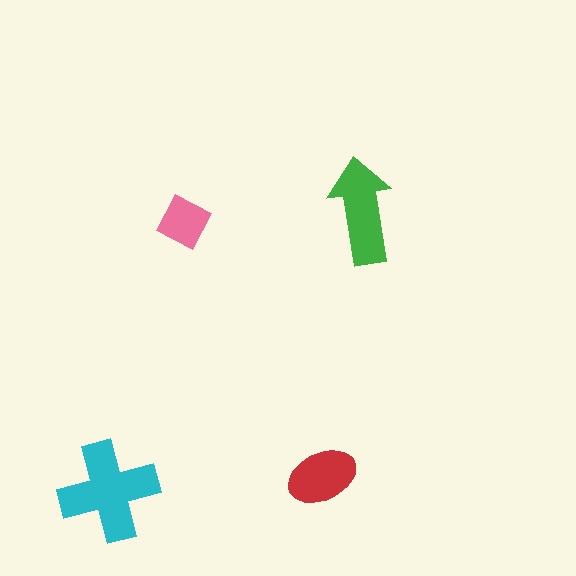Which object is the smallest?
The pink diamond.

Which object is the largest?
The cyan cross.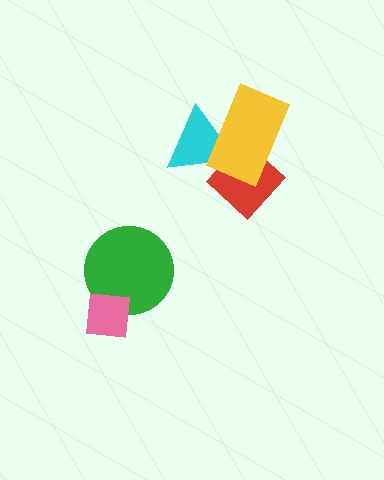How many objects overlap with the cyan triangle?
2 objects overlap with the cyan triangle.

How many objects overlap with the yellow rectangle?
2 objects overlap with the yellow rectangle.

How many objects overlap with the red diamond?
2 objects overlap with the red diamond.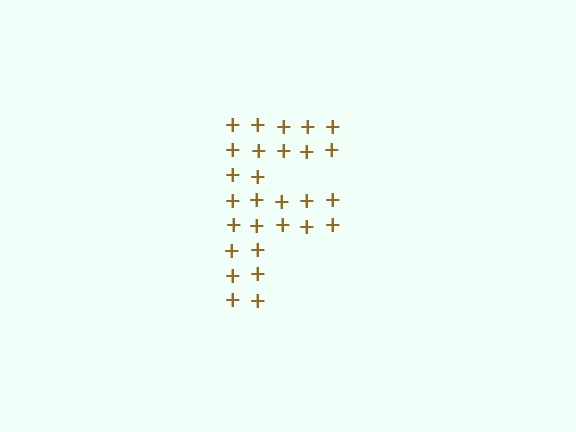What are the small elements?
The small elements are plus signs.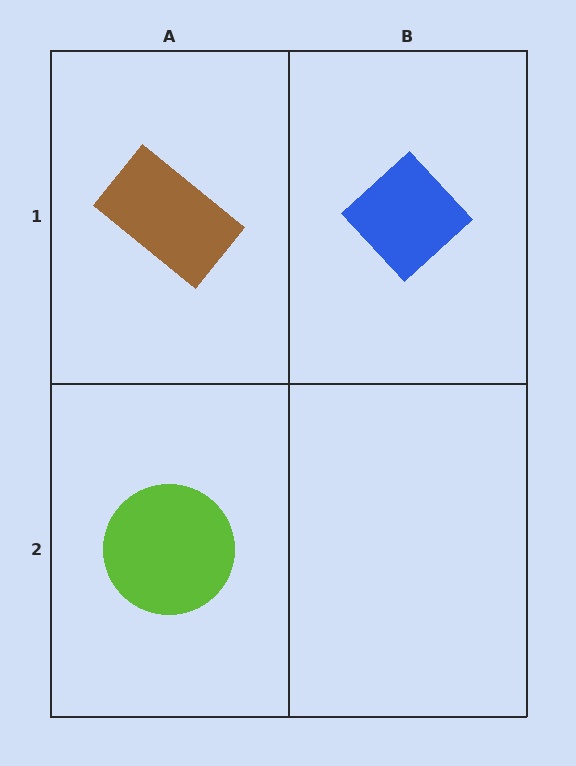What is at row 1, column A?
A brown rectangle.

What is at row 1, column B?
A blue diamond.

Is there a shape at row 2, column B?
No, that cell is empty.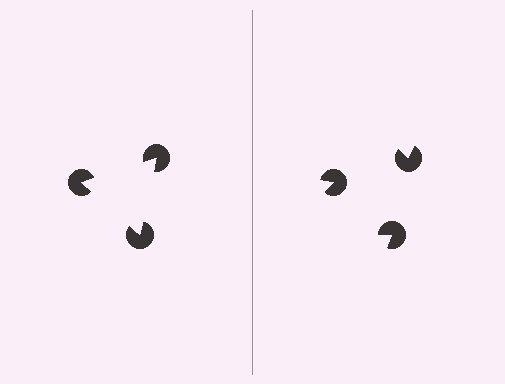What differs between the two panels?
The pac-man discs are positioned identically on both sides; only the wedge orientations differ. On the left they align to a triangle; on the right they are misaligned.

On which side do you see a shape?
An illusory triangle appears on the left side. On the right side the wedge cuts are rotated, so no coherent shape forms.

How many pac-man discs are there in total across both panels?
6 — 3 on each side.